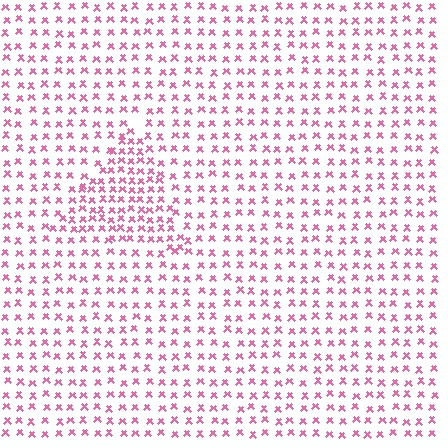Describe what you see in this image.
The image contains small pink elements arranged at two different densities. A triangle-shaped region is visible where the elements are more densely packed than the surrounding area.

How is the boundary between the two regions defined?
The boundary is defined by a change in element density (approximately 1.8x ratio). All elements are the same color, size, and shape.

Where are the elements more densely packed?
The elements are more densely packed inside the triangle boundary.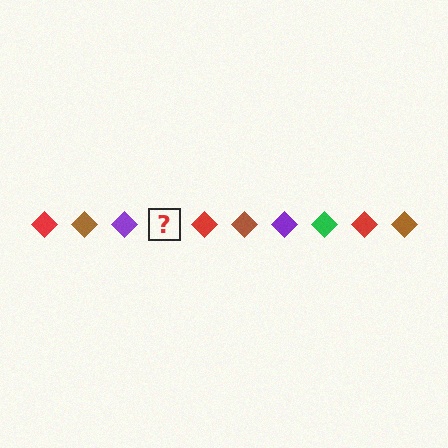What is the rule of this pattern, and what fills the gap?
The rule is that the pattern cycles through red, brown, purple, green diamonds. The gap should be filled with a green diamond.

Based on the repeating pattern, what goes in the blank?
The blank should be a green diamond.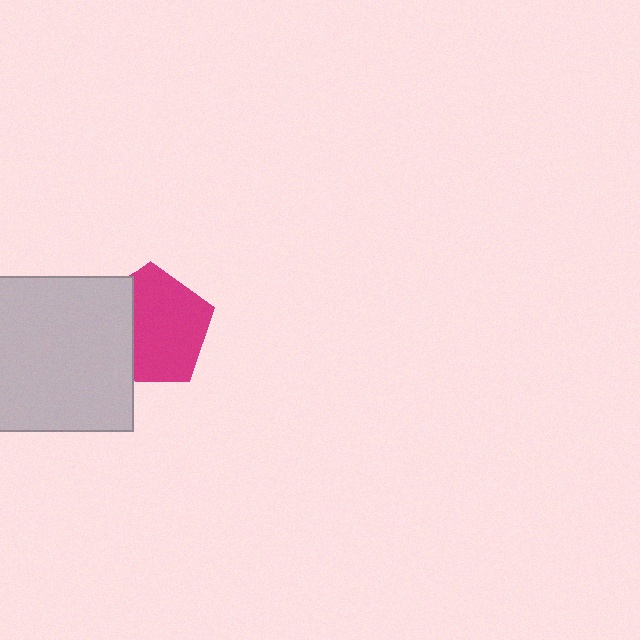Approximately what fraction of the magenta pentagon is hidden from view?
Roughly 31% of the magenta pentagon is hidden behind the light gray square.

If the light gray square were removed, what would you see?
You would see the complete magenta pentagon.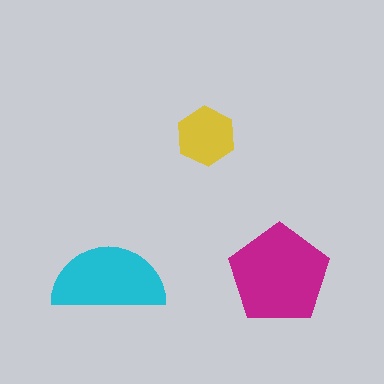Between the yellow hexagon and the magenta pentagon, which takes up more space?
The magenta pentagon.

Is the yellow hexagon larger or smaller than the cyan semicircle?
Smaller.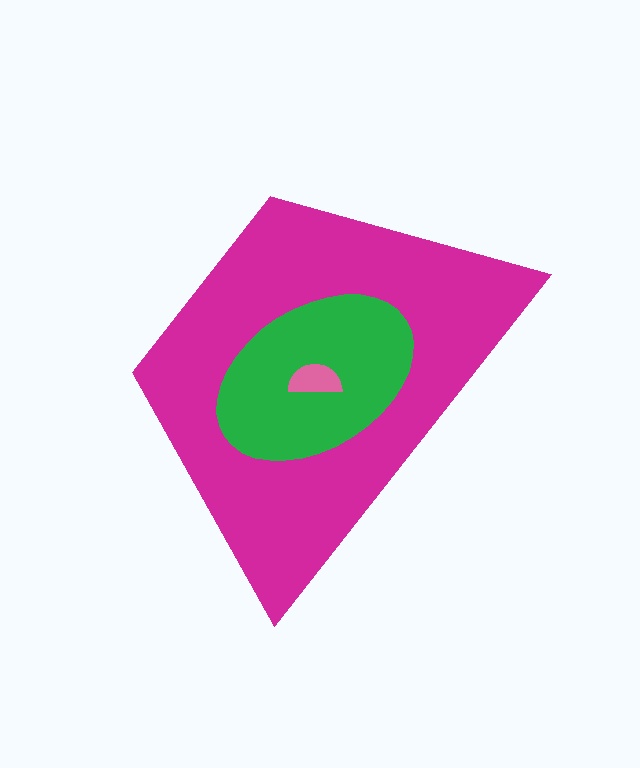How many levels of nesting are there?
3.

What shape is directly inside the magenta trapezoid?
The green ellipse.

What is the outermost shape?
The magenta trapezoid.